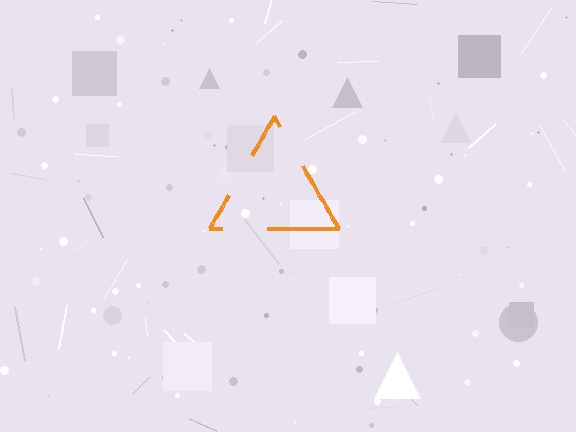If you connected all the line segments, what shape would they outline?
They would outline a triangle.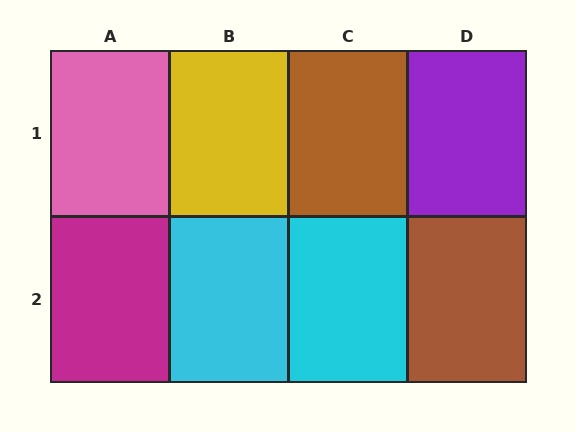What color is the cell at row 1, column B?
Yellow.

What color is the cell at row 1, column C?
Brown.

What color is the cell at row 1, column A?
Pink.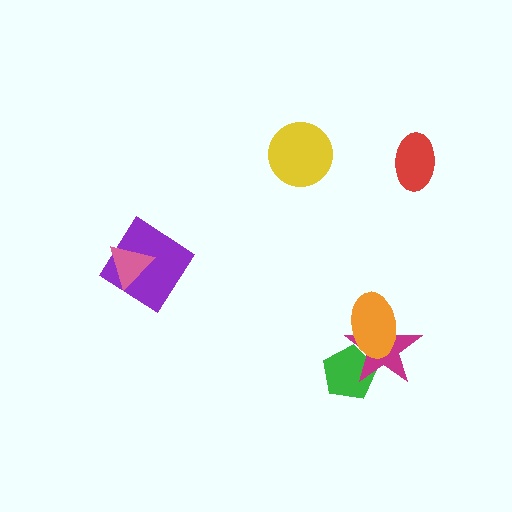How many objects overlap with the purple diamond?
1 object overlaps with the purple diamond.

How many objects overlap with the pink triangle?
1 object overlaps with the pink triangle.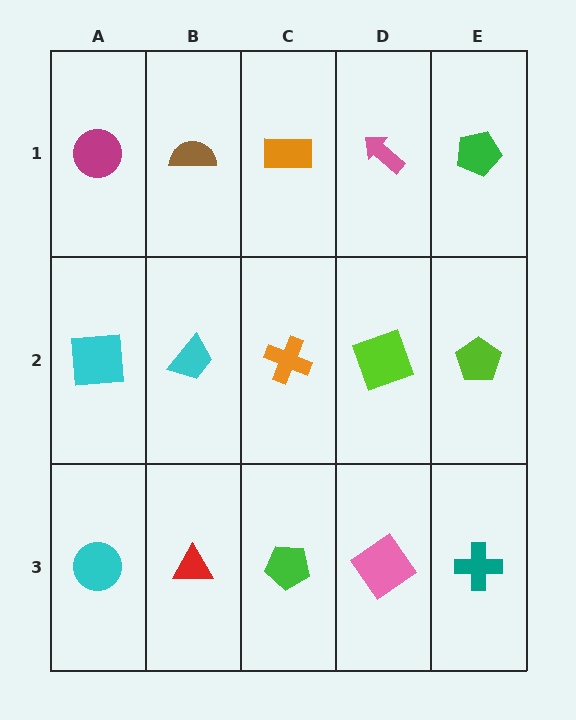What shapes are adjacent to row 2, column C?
An orange rectangle (row 1, column C), a green pentagon (row 3, column C), a cyan trapezoid (row 2, column B), a lime square (row 2, column D).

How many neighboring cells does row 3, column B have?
3.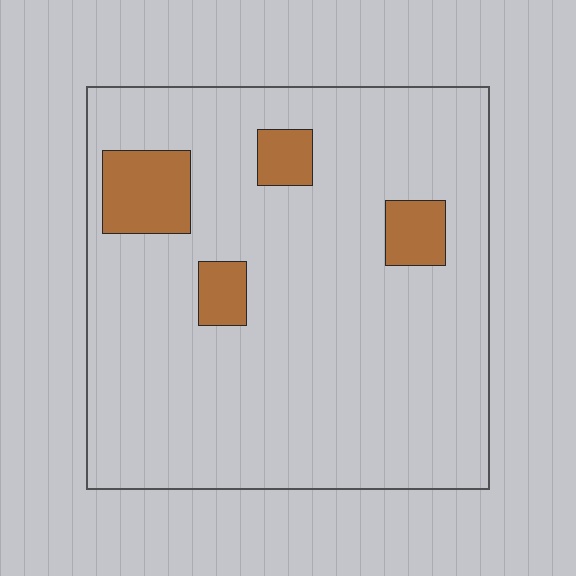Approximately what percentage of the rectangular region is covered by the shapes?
Approximately 10%.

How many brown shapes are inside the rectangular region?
4.